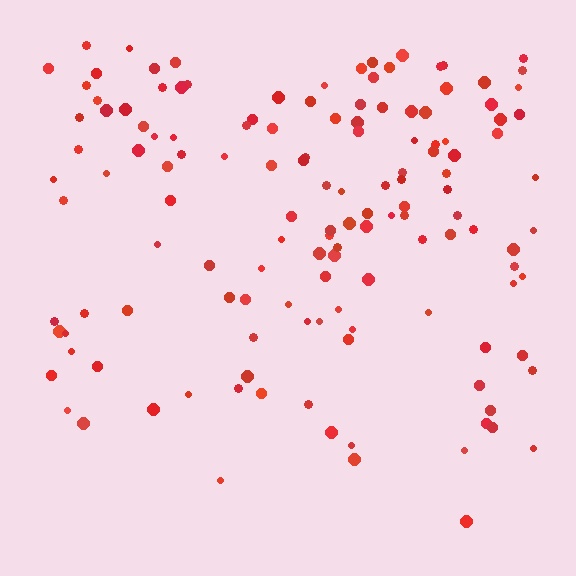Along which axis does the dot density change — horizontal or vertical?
Vertical.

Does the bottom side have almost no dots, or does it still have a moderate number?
Still a moderate number, just noticeably fewer than the top.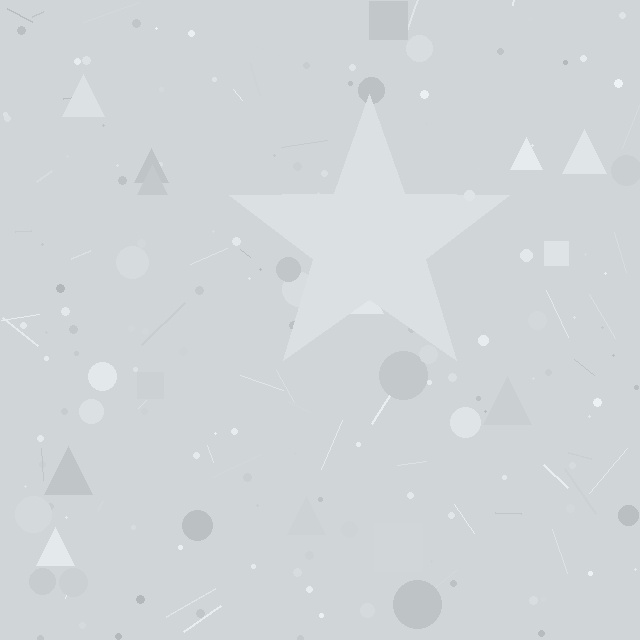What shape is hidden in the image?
A star is hidden in the image.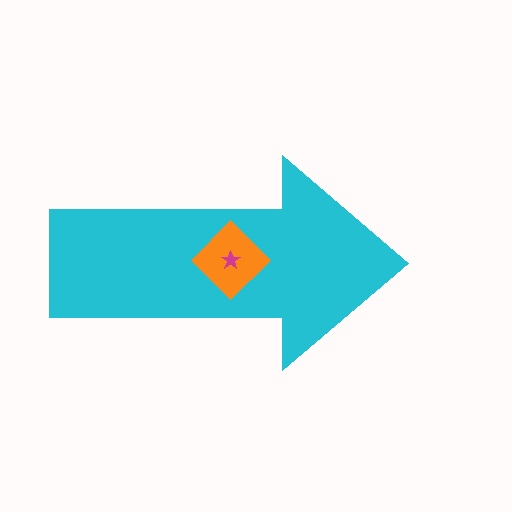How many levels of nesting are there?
3.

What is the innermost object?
The magenta star.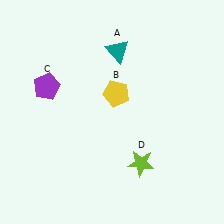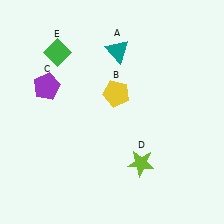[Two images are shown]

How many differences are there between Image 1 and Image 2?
There is 1 difference between the two images.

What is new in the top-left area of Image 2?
A green diamond (E) was added in the top-left area of Image 2.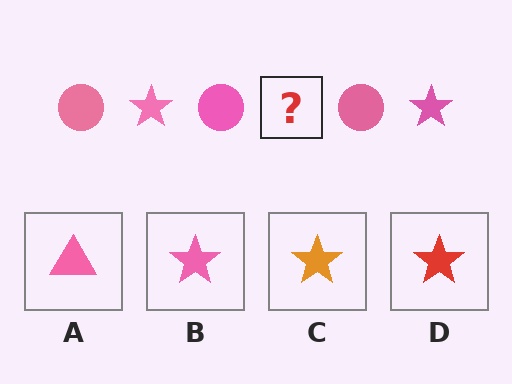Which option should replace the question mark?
Option B.